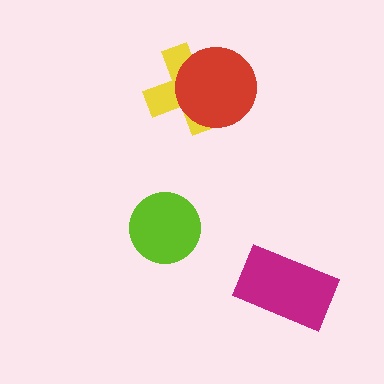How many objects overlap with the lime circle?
0 objects overlap with the lime circle.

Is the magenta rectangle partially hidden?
No, no other shape covers it.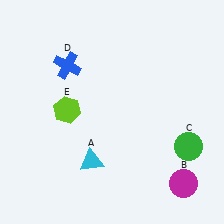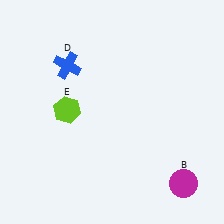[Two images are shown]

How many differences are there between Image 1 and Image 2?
There are 2 differences between the two images.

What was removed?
The green circle (C), the cyan triangle (A) were removed in Image 2.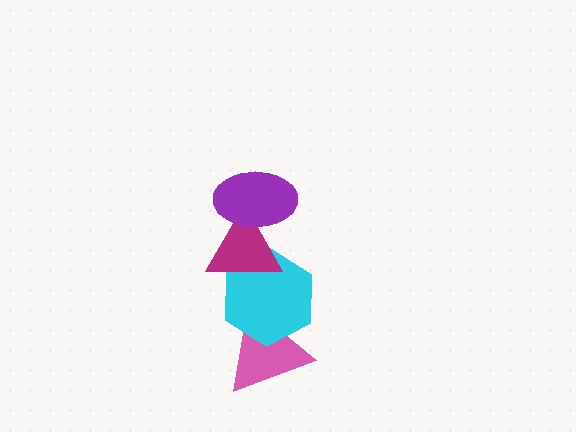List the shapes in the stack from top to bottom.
From top to bottom: the purple ellipse, the magenta triangle, the cyan hexagon, the pink triangle.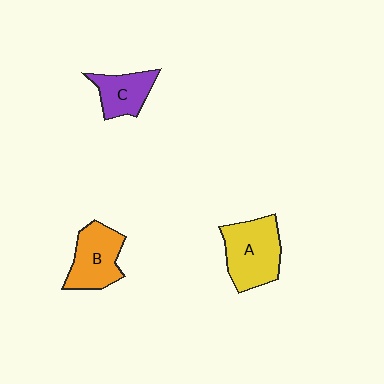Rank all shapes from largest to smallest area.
From largest to smallest: A (yellow), B (orange), C (purple).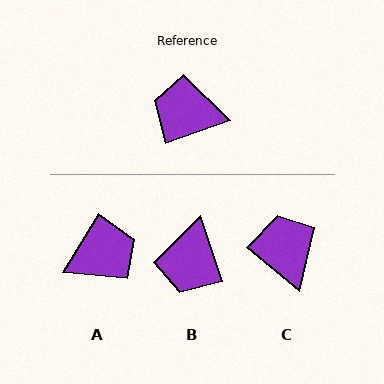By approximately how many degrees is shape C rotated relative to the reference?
Approximately 59 degrees clockwise.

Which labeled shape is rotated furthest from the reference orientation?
A, about 141 degrees away.